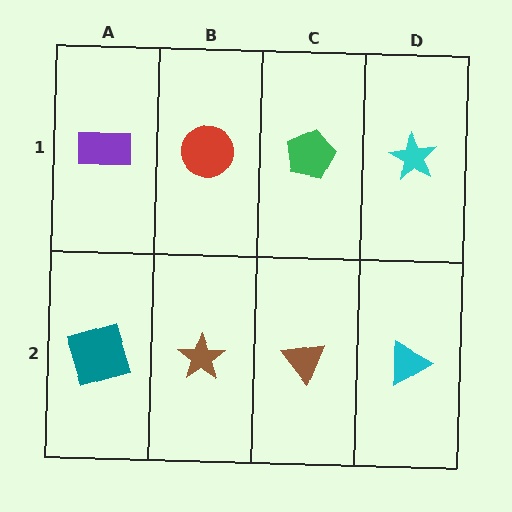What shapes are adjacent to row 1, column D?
A cyan triangle (row 2, column D), a green pentagon (row 1, column C).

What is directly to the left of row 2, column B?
A teal square.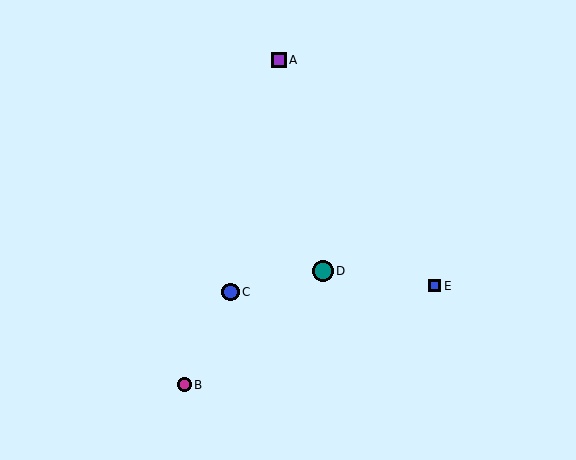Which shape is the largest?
The teal circle (labeled D) is the largest.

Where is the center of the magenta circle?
The center of the magenta circle is at (184, 385).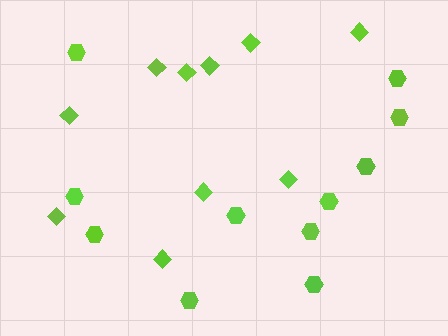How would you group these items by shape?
There are 2 groups: one group of hexagons (11) and one group of diamonds (10).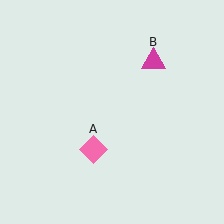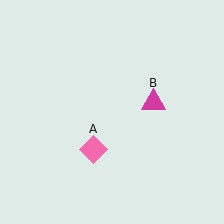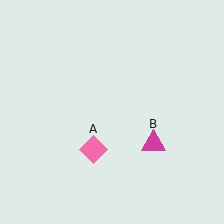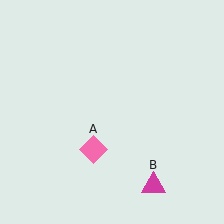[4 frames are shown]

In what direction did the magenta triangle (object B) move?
The magenta triangle (object B) moved down.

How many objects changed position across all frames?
1 object changed position: magenta triangle (object B).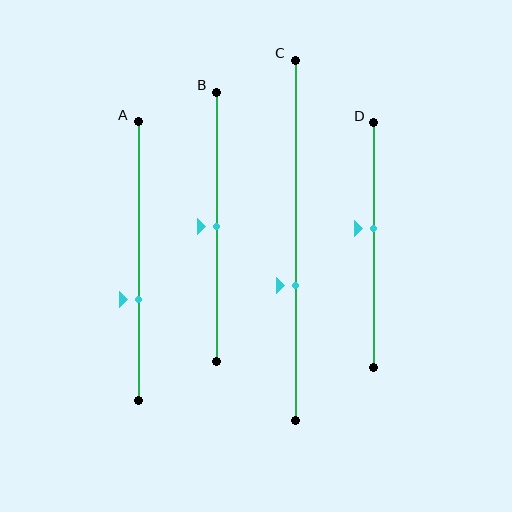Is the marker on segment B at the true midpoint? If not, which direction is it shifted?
Yes, the marker on segment B is at the true midpoint.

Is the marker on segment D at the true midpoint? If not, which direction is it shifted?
No, the marker on segment D is shifted upward by about 7% of the segment length.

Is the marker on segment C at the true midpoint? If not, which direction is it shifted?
No, the marker on segment C is shifted downward by about 13% of the segment length.